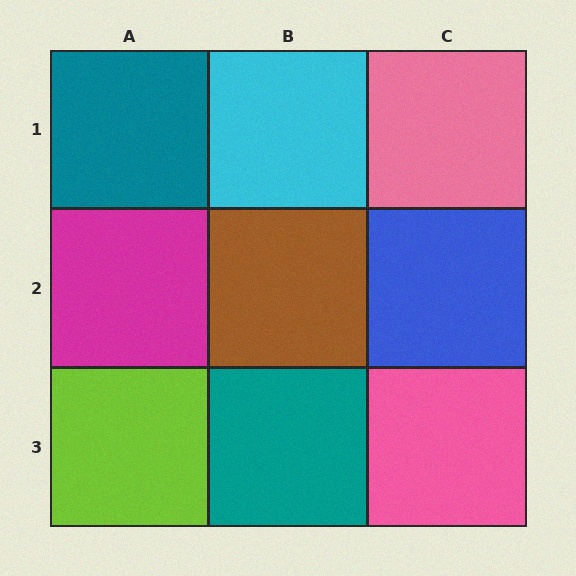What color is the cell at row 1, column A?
Teal.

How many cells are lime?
1 cell is lime.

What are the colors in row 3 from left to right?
Lime, teal, pink.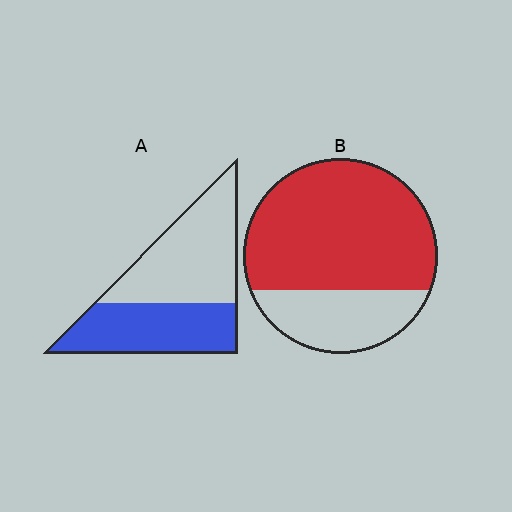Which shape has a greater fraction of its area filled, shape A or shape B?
Shape B.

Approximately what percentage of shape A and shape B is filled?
A is approximately 45% and B is approximately 70%.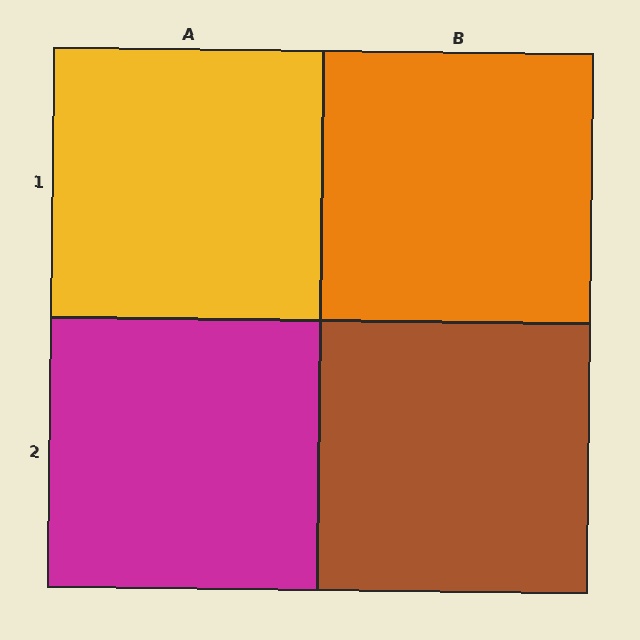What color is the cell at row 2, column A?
Magenta.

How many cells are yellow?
1 cell is yellow.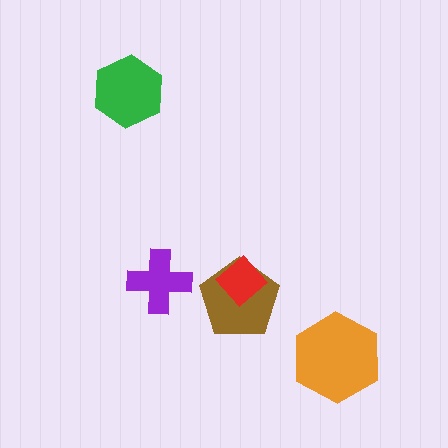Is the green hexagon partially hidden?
No, no other shape covers it.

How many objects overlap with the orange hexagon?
0 objects overlap with the orange hexagon.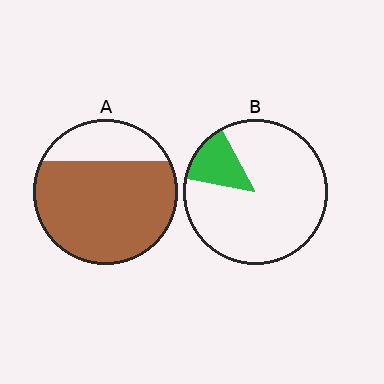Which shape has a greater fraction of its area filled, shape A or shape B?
Shape A.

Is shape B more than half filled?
No.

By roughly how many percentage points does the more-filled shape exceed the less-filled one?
By roughly 60 percentage points (A over B).